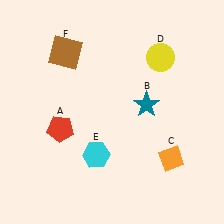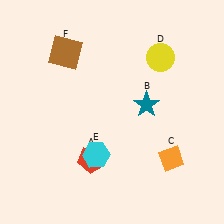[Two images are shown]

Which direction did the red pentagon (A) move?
The red pentagon (A) moved down.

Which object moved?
The red pentagon (A) moved down.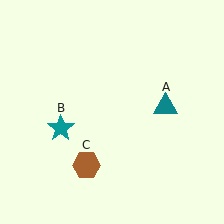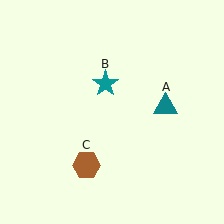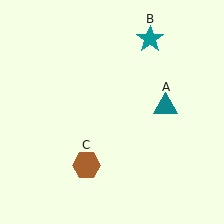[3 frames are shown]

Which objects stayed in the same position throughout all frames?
Teal triangle (object A) and brown hexagon (object C) remained stationary.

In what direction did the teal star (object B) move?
The teal star (object B) moved up and to the right.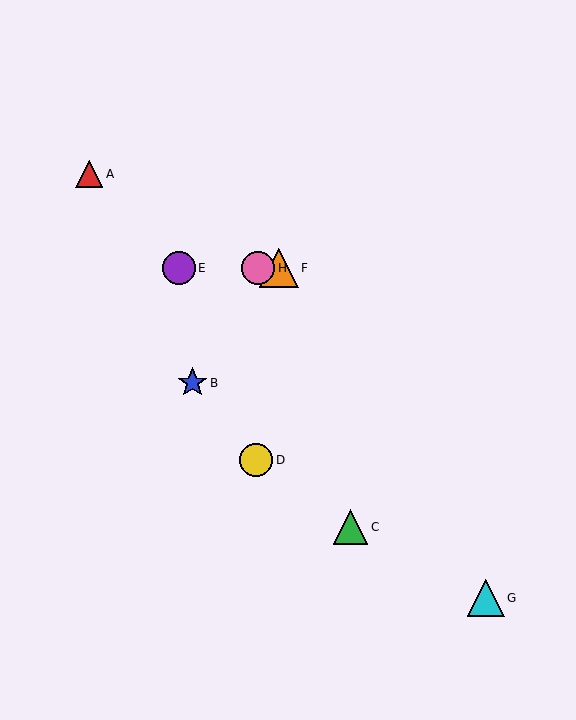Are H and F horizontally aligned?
Yes, both are at y≈268.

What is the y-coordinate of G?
Object G is at y≈598.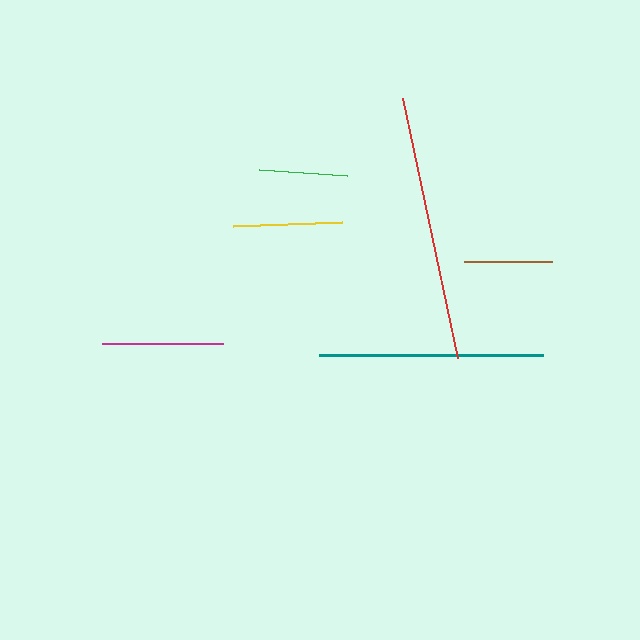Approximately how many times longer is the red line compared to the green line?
The red line is approximately 3.0 times the length of the green line.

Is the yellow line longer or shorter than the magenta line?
The magenta line is longer than the yellow line.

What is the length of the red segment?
The red segment is approximately 265 pixels long.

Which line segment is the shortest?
The green line is the shortest at approximately 88 pixels.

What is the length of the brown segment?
The brown segment is approximately 89 pixels long.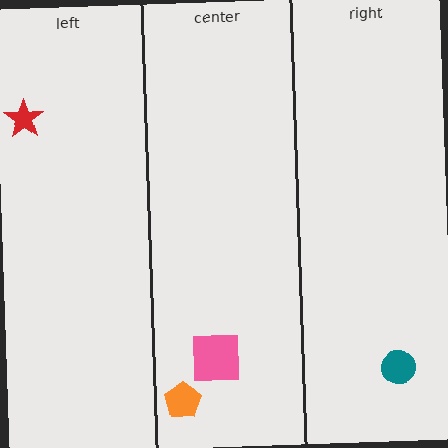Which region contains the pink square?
The center region.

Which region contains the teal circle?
The right region.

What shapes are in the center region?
The pink square, the orange pentagon.